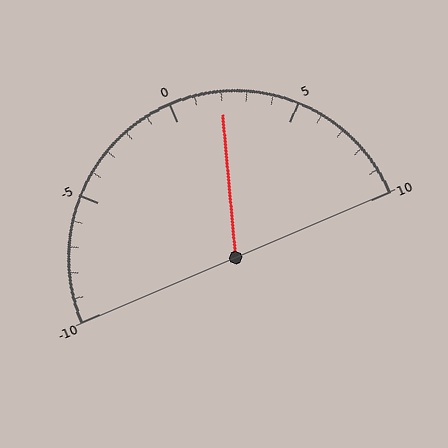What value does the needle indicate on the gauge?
The needle indicates approximately 2.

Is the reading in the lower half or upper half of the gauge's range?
The reading is in the upper half of the range (-10 to 10).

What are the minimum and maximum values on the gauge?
The gauge ranges from -10 to 10.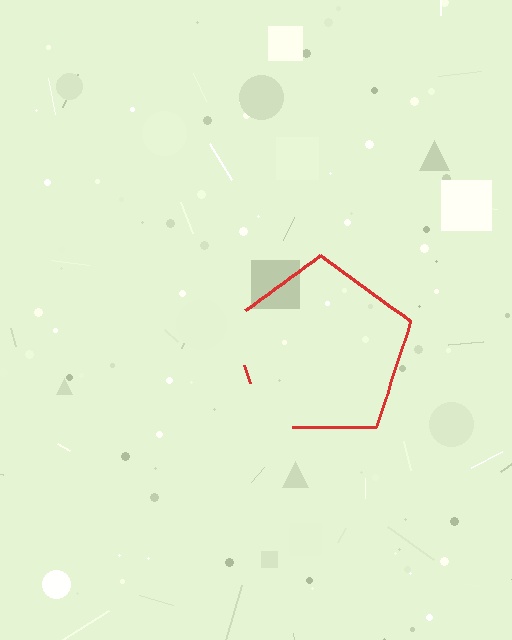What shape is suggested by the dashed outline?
The dashed outline suggests a pentagon.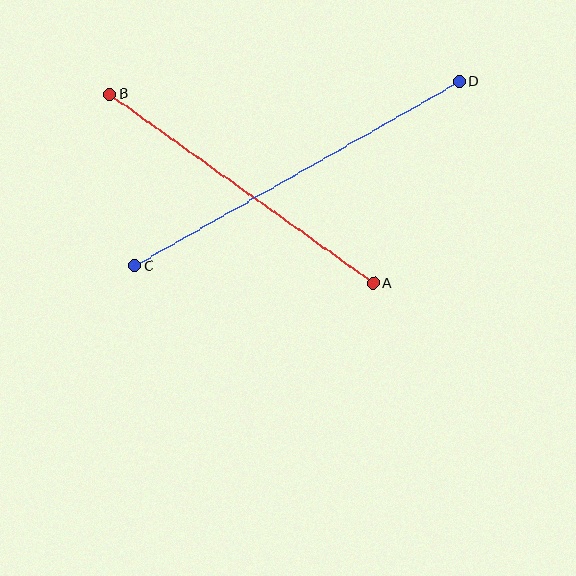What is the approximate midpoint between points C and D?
The midpoint is at approximately (297, 174) pixels.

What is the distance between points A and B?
The distance is approximately 324 pixels.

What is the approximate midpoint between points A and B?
The midpoint is at approximately (241, 189) pixels.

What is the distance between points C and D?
The distance is approximately 373 pixels.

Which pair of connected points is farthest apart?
Points C and D are farthest apart.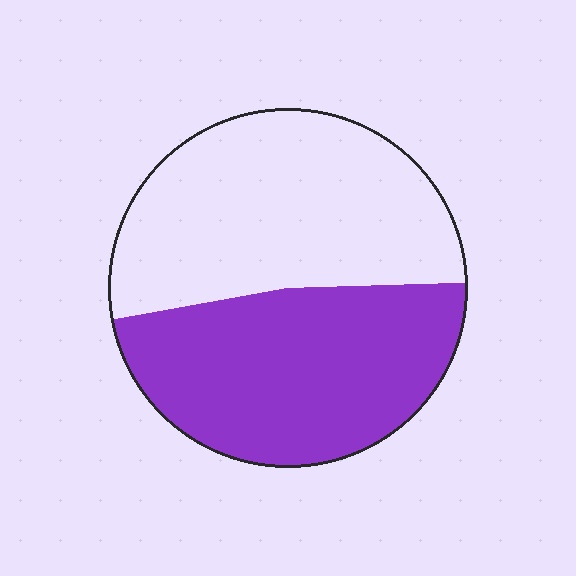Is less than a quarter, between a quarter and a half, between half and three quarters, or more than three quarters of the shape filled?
Between a quarter and a half.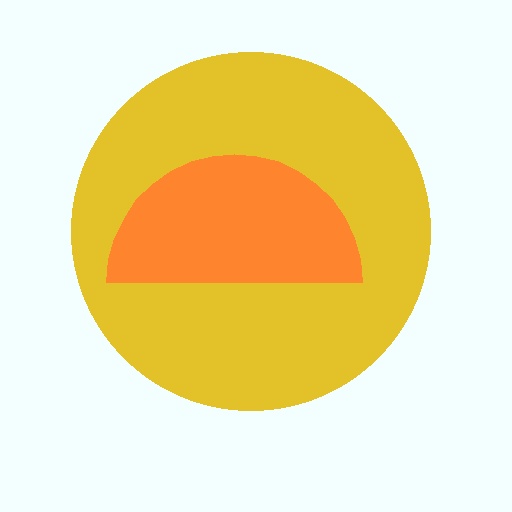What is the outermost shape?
The yellow circle.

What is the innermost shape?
The orange semicircle.